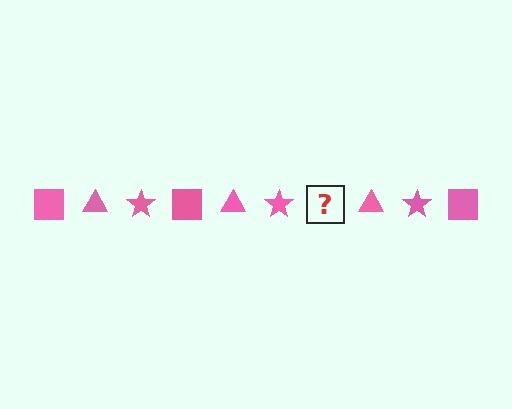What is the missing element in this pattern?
The missing element is a pink square.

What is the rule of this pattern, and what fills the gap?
The rule is that the pattern cycles through square, triangle, star shapes in pink. The gap should be filled with a pink square.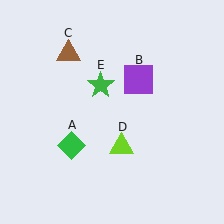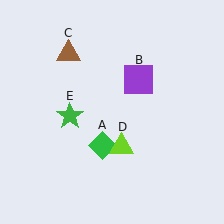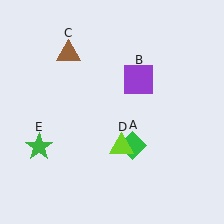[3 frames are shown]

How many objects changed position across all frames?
2 objects changed position: green diamond (object A), green star (object E).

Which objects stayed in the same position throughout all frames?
Purple square (object B) and brown triangle (object C) and lime triangle (object D) remained stationary.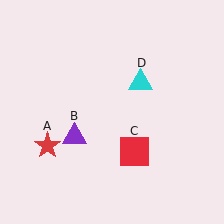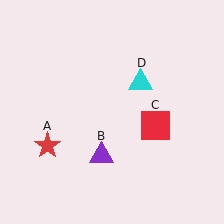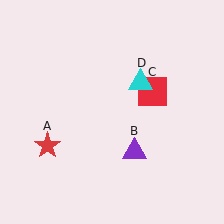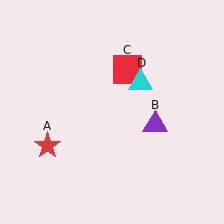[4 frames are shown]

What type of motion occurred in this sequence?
The purple triangle (object B), red square (object C) rotated counterclockwise around the center of the scene.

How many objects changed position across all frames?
2 objects changed position: purple triangle (object B), red square (object C).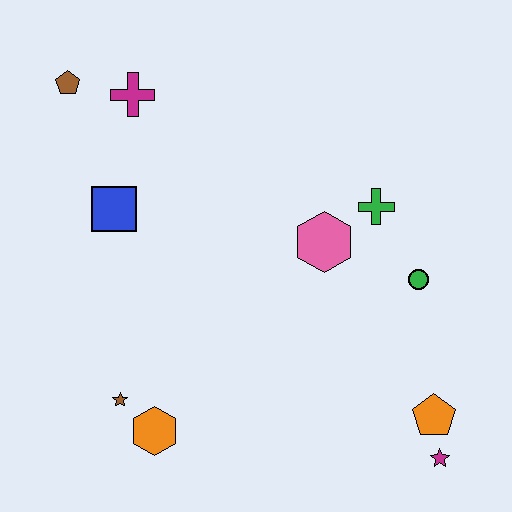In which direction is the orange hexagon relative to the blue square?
The orange hexagon is below the blue square.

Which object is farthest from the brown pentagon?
The magenta star is farthest from the brown pentagon.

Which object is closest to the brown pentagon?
The magenta cross is closest to the brown pentagon.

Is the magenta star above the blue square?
No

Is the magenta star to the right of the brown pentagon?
Yes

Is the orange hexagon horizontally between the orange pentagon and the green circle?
No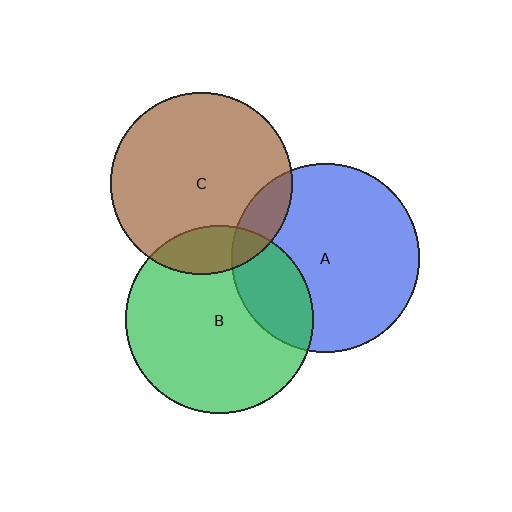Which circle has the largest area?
Circle A (blue).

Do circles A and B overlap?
Yes.